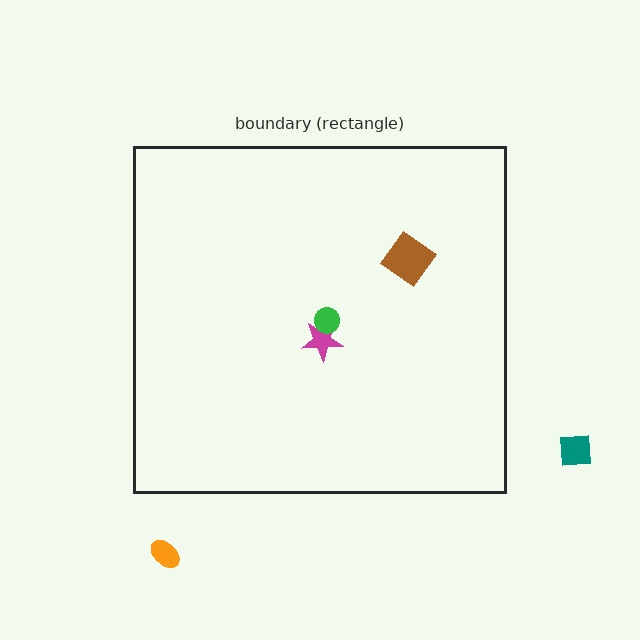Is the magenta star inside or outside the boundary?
Inside.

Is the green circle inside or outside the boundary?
Inside.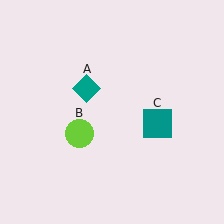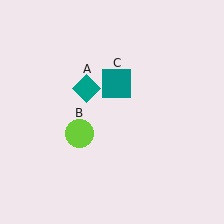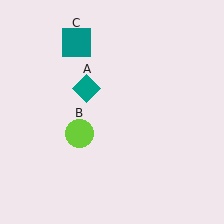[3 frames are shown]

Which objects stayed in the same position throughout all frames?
Teal diamond (object A) and lime circle (object B) remained stationary.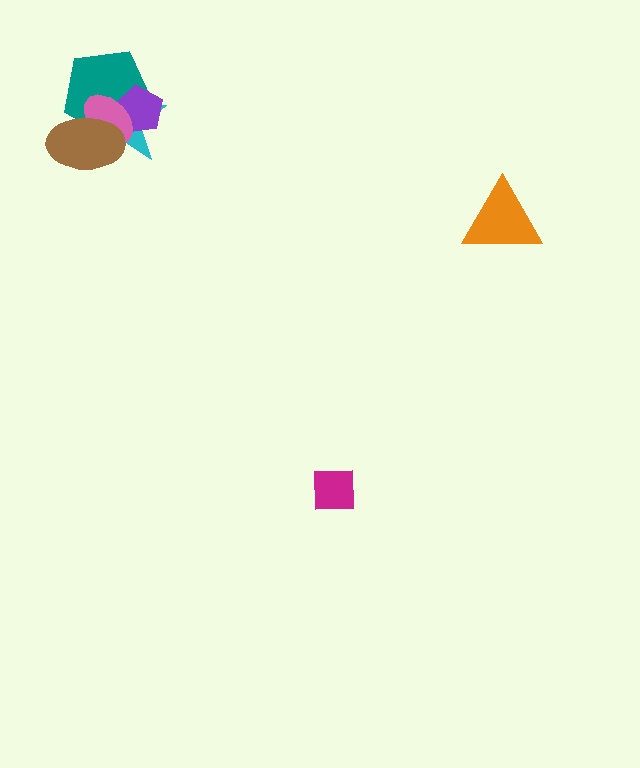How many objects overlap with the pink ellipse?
4 objects overlap with the pink ellipse.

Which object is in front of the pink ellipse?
The brown ellipse is in front of the pink ellipse.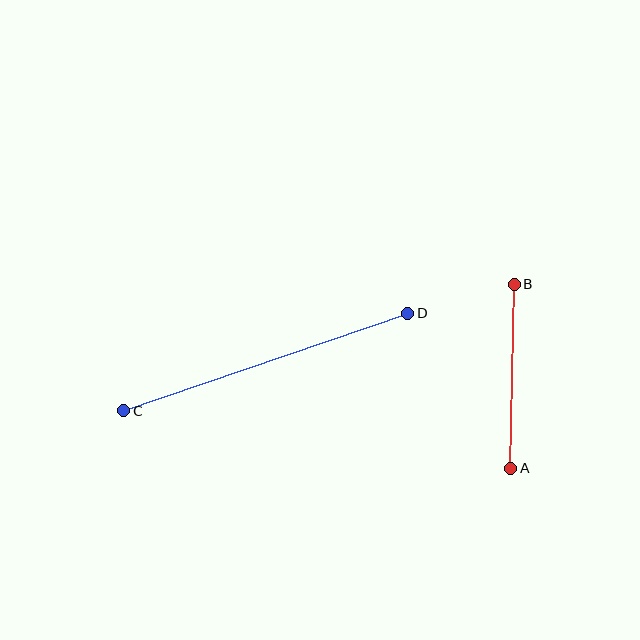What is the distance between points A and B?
The distance is approximately 184 pixels.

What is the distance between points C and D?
The distance is approximately 300 pixels.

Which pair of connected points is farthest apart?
Points C and D are farthest apart.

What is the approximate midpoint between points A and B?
The midpoint is at approximately (512, 376) pixels.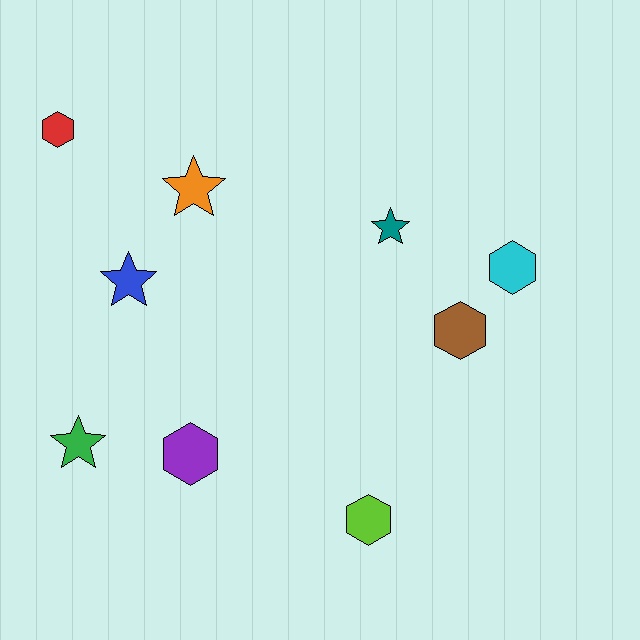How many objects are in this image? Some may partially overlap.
There are 9 objects.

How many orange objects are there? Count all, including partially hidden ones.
There is 1 orange object.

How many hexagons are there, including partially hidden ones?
There are 5 hexagons.